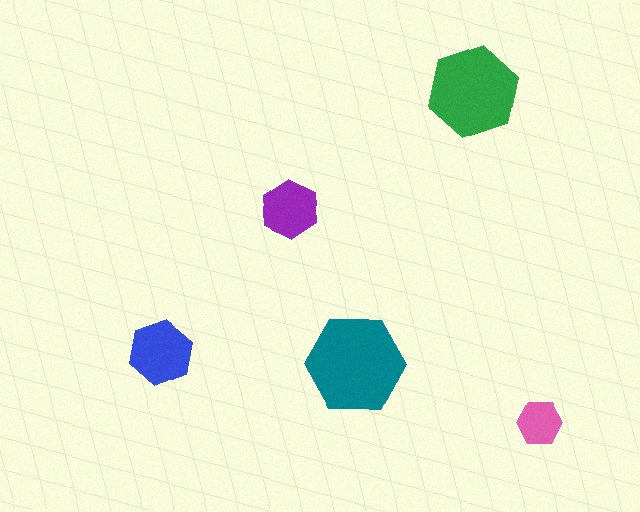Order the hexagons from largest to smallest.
the teal one, the green one, the blue one, the purple one, the pink one.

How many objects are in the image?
There are 5 objects in the image.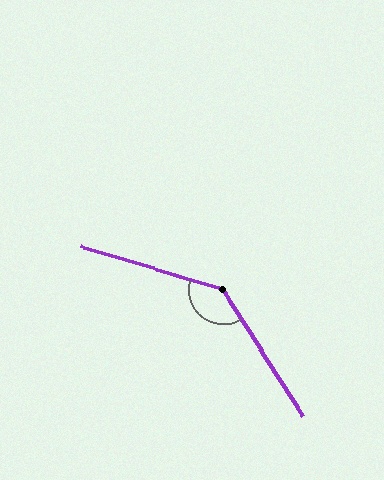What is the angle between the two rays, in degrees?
Approximately 139 degrees.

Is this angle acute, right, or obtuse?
It is obtuse.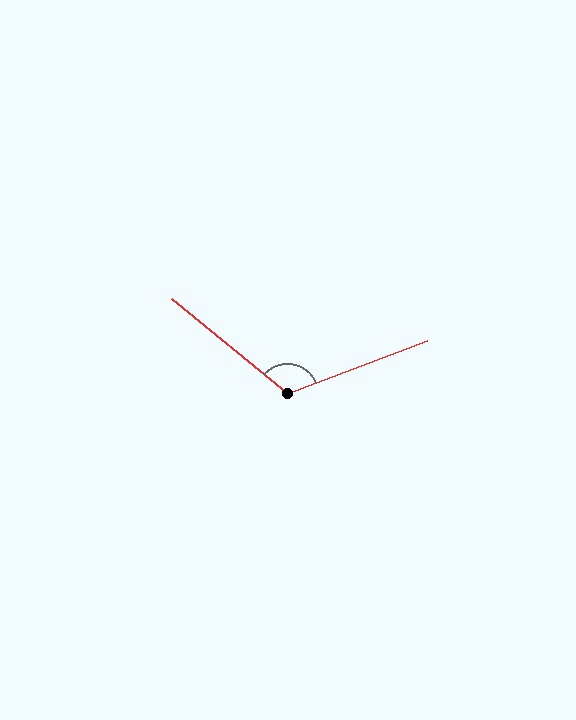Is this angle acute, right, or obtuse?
It is obtuse.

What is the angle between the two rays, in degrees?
Approximately 120 degrees.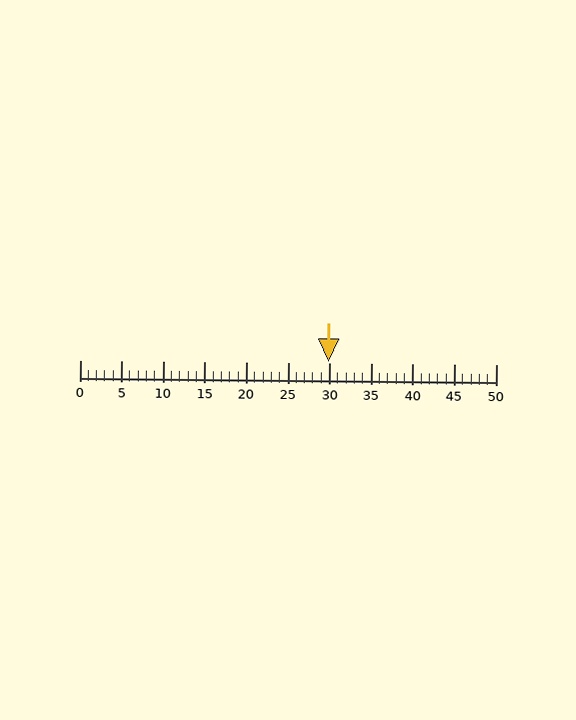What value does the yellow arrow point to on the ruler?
The yellow arrow points to approximately 30.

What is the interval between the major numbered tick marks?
The major tick marks are spaced 5 units apart.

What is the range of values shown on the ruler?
The ruler shows values from 0 to 50.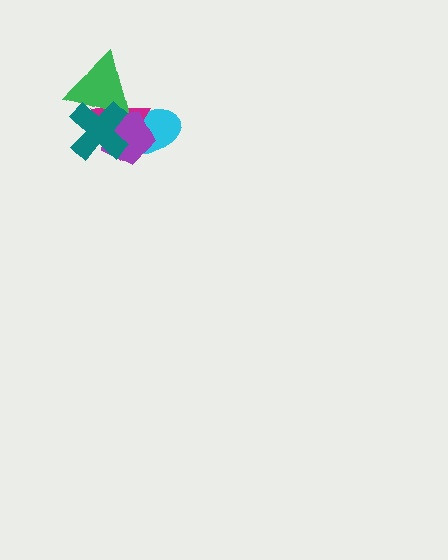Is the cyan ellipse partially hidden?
Yes, it is partially covered by another shape.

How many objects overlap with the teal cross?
4 objects overlap with the teal cross.